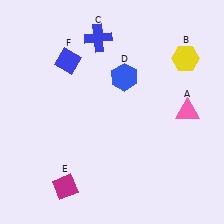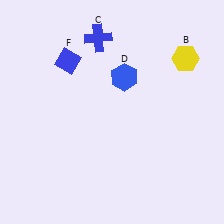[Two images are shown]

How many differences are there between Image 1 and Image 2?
There are 2 differences between the two images.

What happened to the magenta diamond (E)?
The magenta diamond (E) was removed in Image 2. It was in the bottom-left area of Image 1.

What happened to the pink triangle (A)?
The pink triangle (A) was removed in Image 2. It was in the top-right area of Image 1.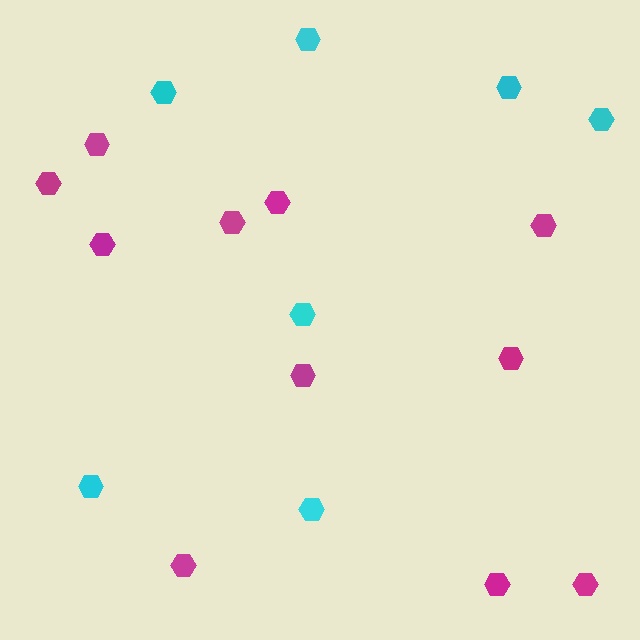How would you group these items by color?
There are 2 groups: one group of cyan hexagons (7) and one group of magenta hexagons (11).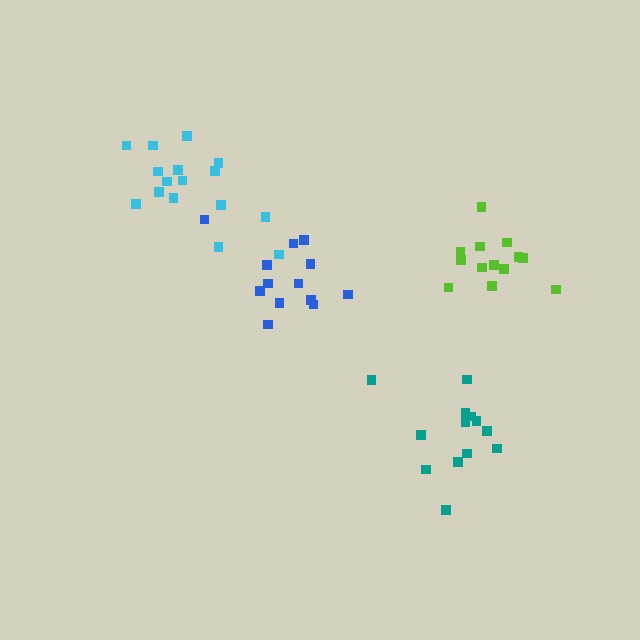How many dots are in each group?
Group 1: 13 dots, Group 2: 16 dots, Group 3: 13 dots, Group 4: 13 dots (55 total).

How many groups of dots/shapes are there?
There are 4 groups.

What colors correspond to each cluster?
The clusters are colored: lime, cyan, blue, teal.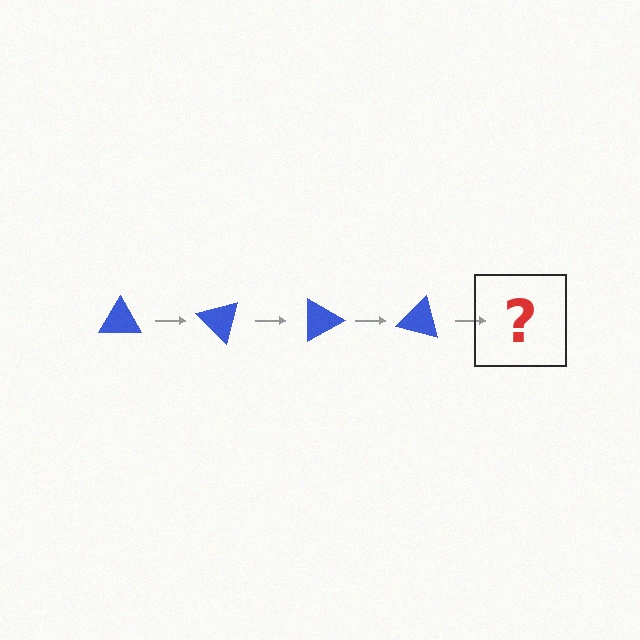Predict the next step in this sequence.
The next step is a blue triangle rotated 180 degrees.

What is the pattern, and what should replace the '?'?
The pattern is that the triangle rotates 45 degrees each step. The '?' should be a blue triangle rotated 180 degrees.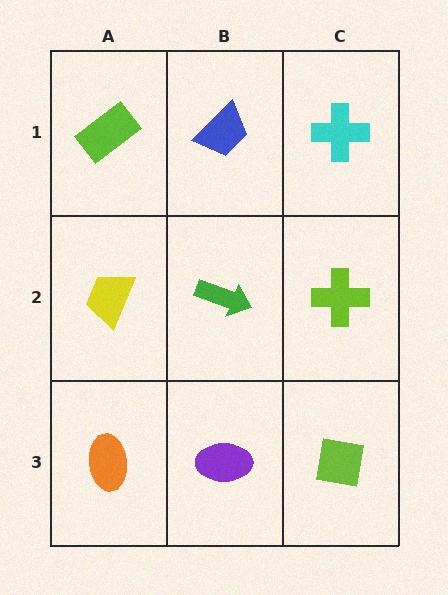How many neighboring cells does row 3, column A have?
2.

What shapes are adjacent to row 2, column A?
A lime rectangle (row 1, column A), an orange ellipse (row 3, column A), a green arrow (row 2, column B).